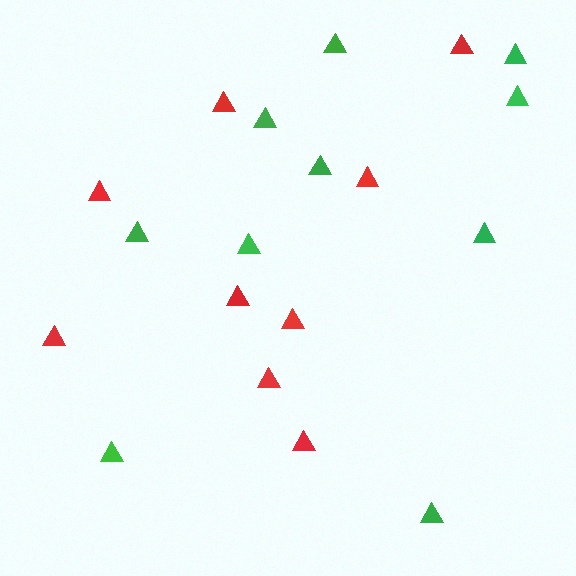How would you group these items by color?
There are 2 groups: one group of green triangles (10) and one group of red triangles (9).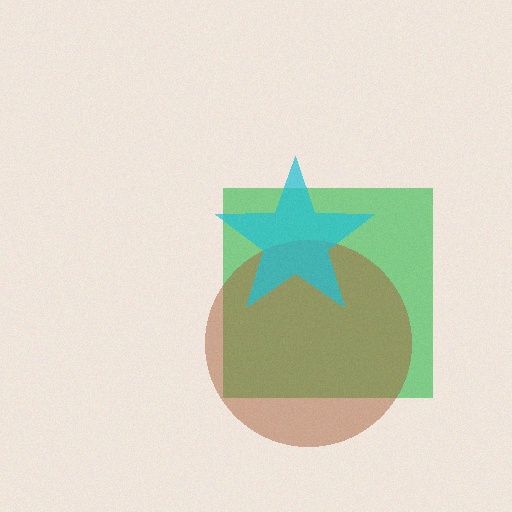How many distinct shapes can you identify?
There are 3 distinct shapes: a green square, a brown circle, a cyan star.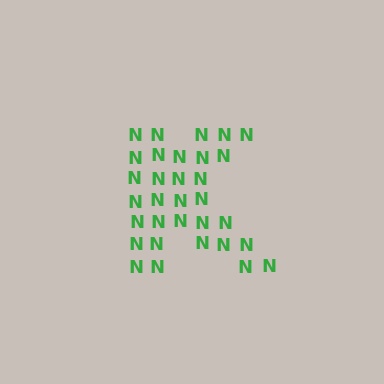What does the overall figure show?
The overall figure shows the letter K.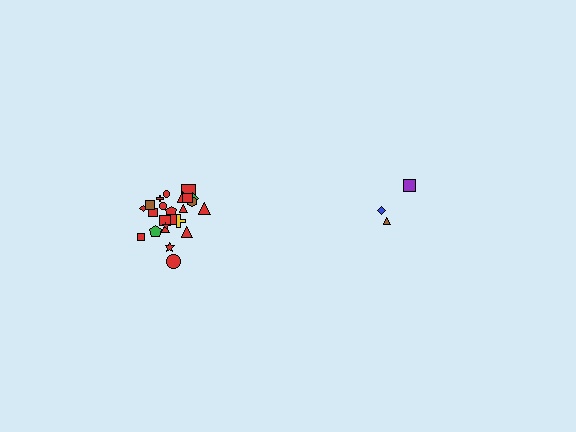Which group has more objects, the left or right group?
The left group.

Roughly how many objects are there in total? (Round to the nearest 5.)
Roughly 30 objects in total.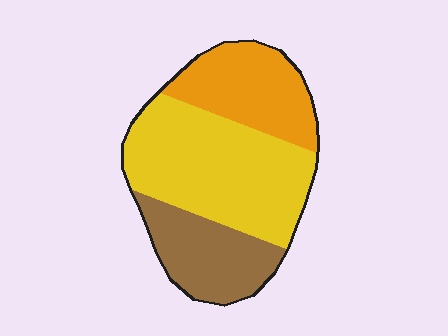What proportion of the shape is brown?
Brown covers 24% of the shape.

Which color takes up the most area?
Yellow, at roughly 50%.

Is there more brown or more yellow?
Yellow.